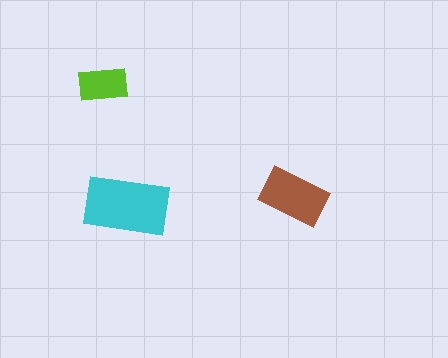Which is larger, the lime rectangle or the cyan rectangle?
The cyan one.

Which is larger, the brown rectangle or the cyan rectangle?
The cyan one.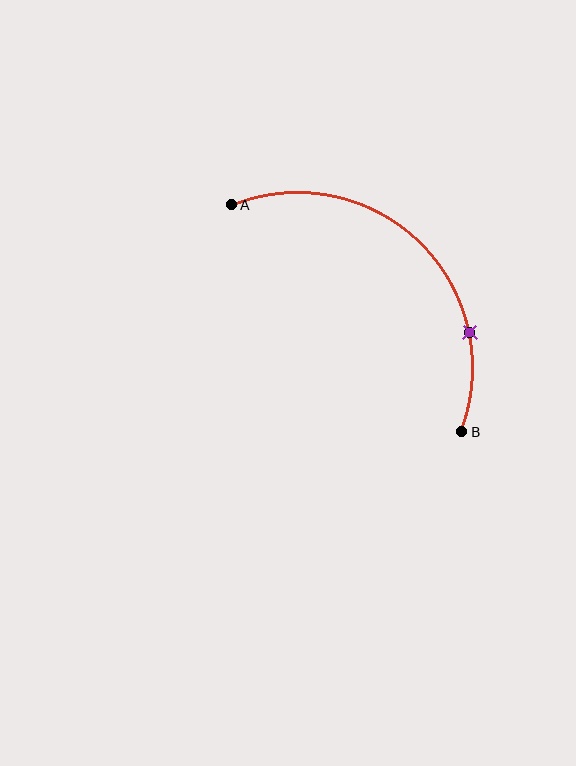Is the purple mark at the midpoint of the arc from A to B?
No. The purple mark lies on the arc but is closer to endpoint B. The arc midpoint would be at the point on the curve equidistant along the arc from both A and B.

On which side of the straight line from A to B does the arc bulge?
The arc bulges above and to the right of the straight line connecting A and B.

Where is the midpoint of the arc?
The arc midpoint is the point on the curve farthest from the straight line joining A and B. It sits above and to the right of that line.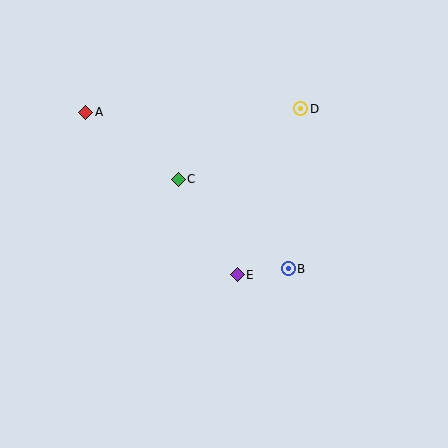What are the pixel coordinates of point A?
Point A is at (85, 113).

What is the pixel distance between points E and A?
The distance between E and A is 222 pixels.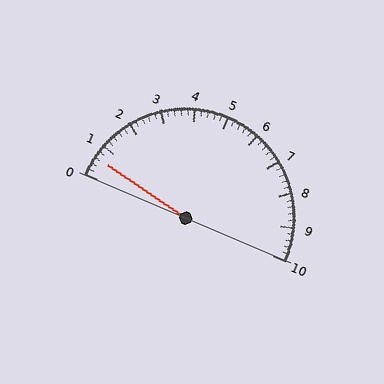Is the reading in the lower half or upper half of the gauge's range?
The reading is in the lower half of the range (0 to 10).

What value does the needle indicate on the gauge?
The needle indicates approximately 0.6.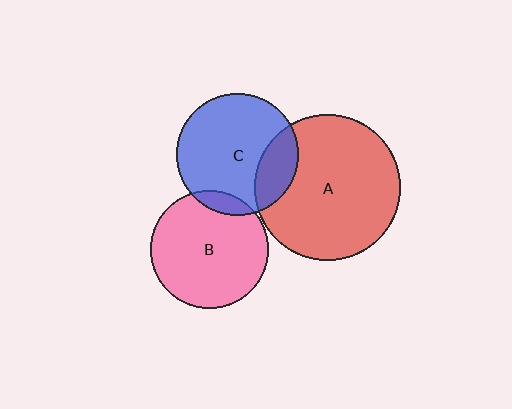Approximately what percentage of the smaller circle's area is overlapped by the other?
Approximately 10%.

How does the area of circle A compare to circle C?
Approximately 1.4 times.